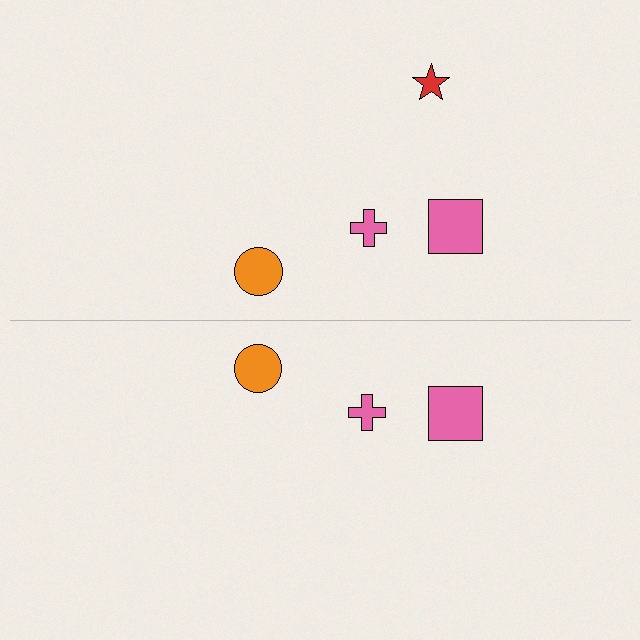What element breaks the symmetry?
A red star is missing from the bottom side.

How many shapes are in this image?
There are 7 shapes in this image.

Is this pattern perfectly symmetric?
No, the pattern is not perfectly symmetric. A red star is missing from the bottom side.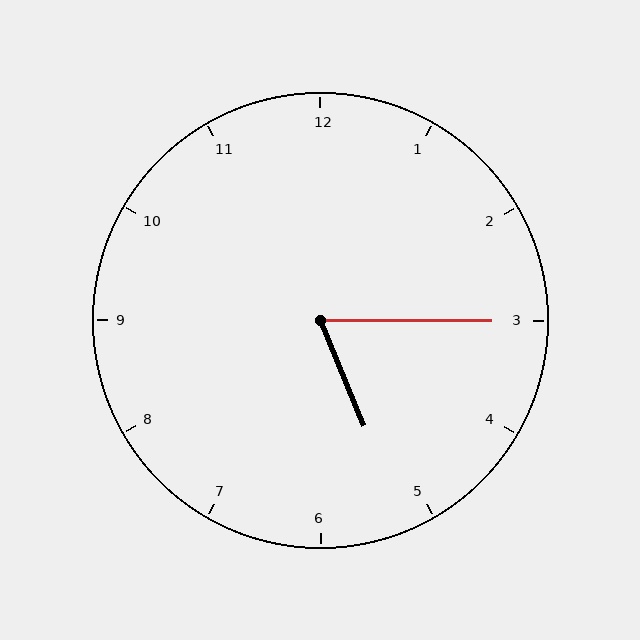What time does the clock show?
5:15.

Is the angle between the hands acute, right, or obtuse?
It is acute.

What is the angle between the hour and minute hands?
Approximately 68 degrees.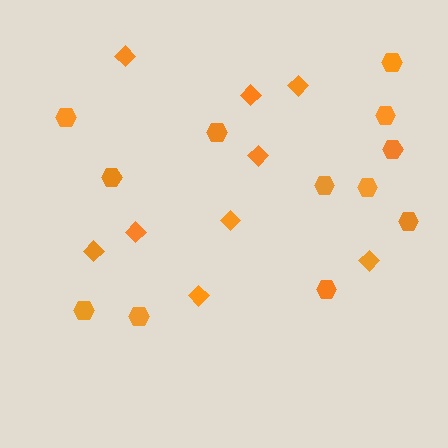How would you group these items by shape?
There are 2 groups: one group of hexagons (12) and one group of diamonds (9).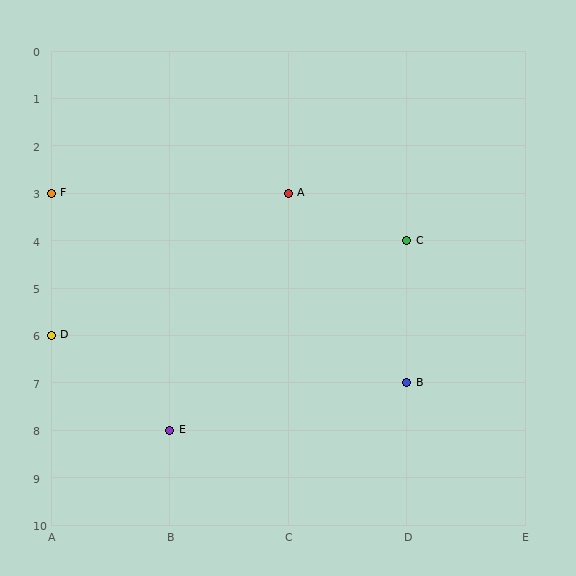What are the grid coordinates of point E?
Point E is at grid coordinates (B, 8).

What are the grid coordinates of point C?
Point C is at grid coordinates (D, 4).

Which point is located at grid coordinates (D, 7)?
Point B is at (D, 7).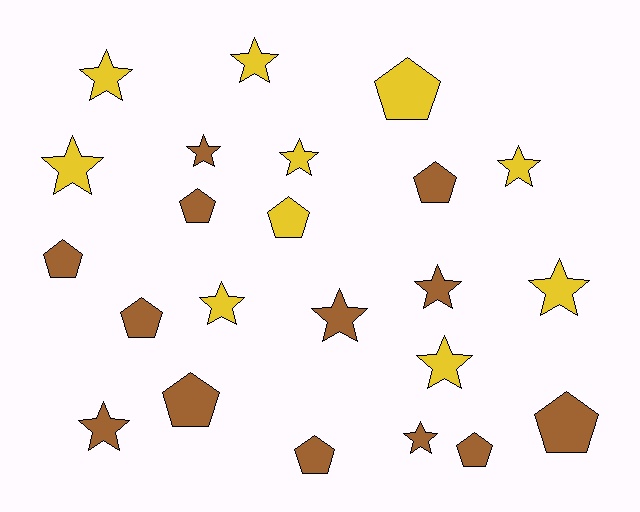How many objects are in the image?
There are 23 objects.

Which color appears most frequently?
Brown, with 13 objects.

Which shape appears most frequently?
Star, with 13 objects.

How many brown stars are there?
There are 5 brown stars.